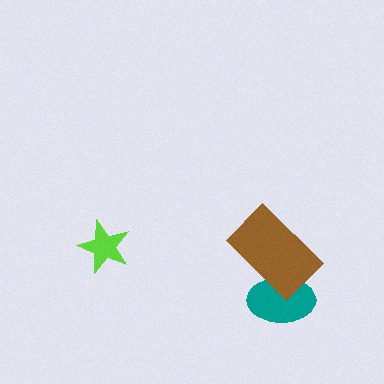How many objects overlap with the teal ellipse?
1 object overlaps with the teal ellipse.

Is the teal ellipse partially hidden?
Yes, it is partially covered by another shape.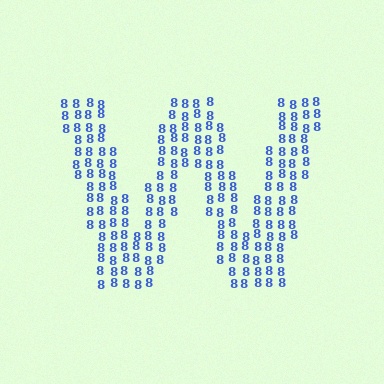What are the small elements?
The small elements are digit 8's.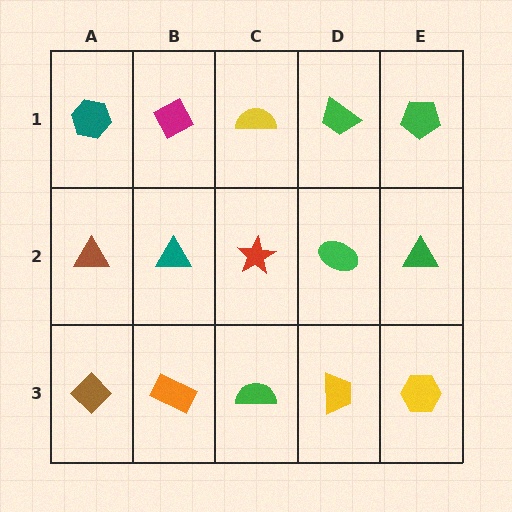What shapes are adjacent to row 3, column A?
A brown triangle (row 2, column A), an orange rectangle (row 3, column B).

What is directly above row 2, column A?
A teal hexagon.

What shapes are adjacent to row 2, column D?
A green trapezoid (row 1, column D), a yellow trapezoid (row 3, column D), a red star (row 2, column C), a green triangle (row 2, column E).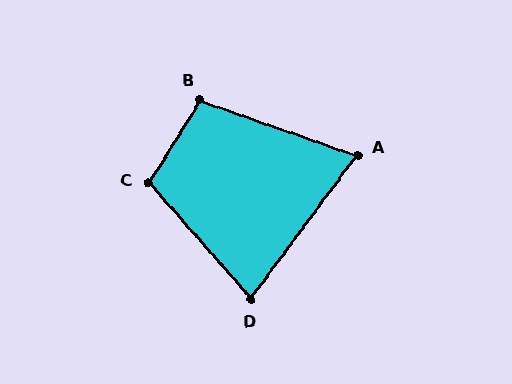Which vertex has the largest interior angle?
C, at approximately 107 degrees.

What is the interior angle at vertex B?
Approximately 102 degrees (obtuse).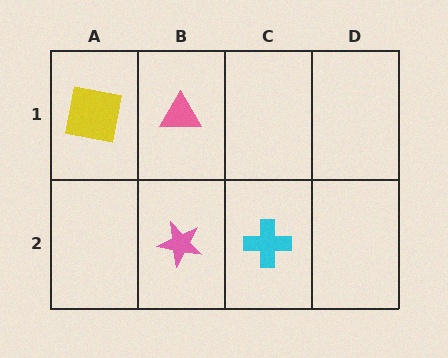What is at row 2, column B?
A pink star.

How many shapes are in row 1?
2 shapes.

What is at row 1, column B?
A pink triangle.